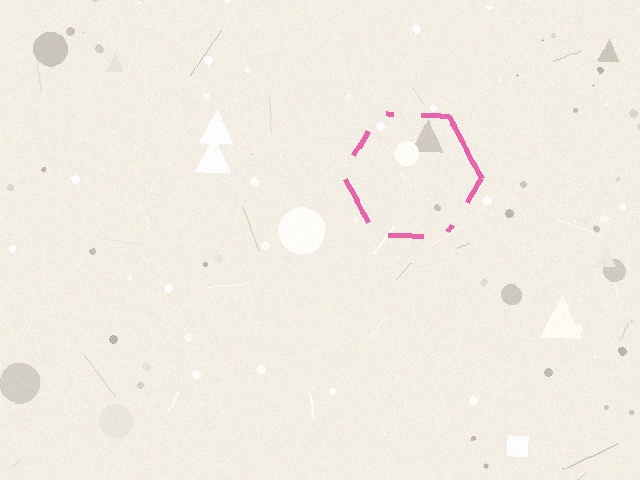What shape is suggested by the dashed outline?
The dashed outline suggests a hexagon.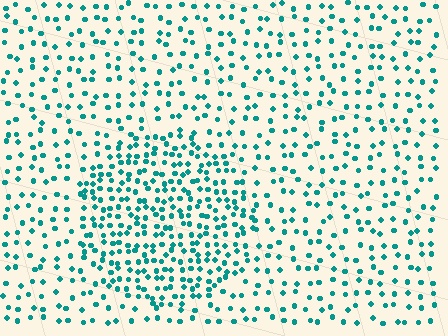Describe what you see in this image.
The image contains small teal elements arranged at two different densities. A circle-shaped region is visible where the elements are more densely packed than the surrounding area.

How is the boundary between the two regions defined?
The boundary is defined by a change in element density (approximately 2.0x ratio). All elements are the same color, size, and shape.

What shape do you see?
I see a circle.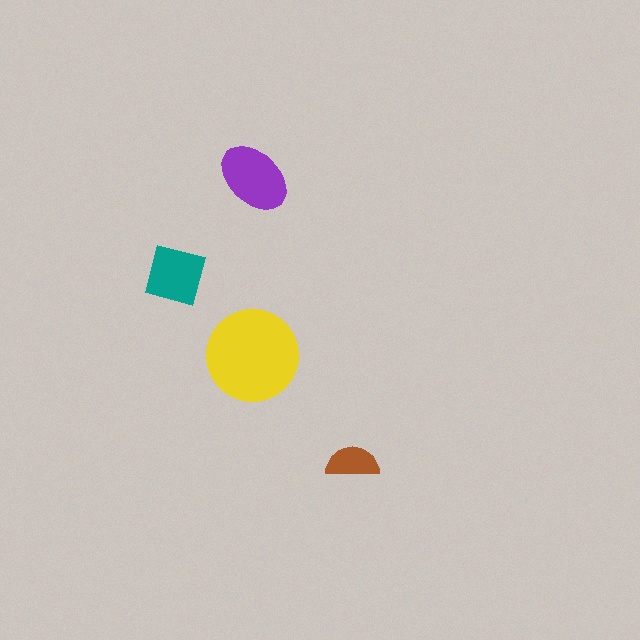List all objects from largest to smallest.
The yellow circle, the purple ellipse, the teal square, the brown semicircle.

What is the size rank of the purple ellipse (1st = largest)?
2nd.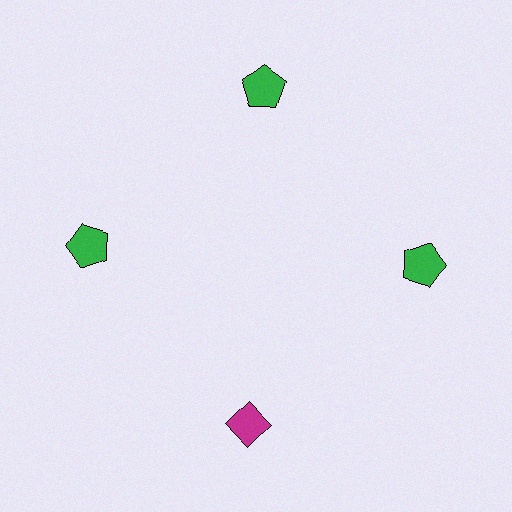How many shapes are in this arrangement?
There are 4 shapes arranged in a ring pattern.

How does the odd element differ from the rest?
It differs in both color (magenta instead of green) and shape (diamond instead of pentagon).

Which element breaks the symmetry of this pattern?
The magenta diamond at roughly the 6 o'clock position breaks the symmetry. All other shapes are green pentagons.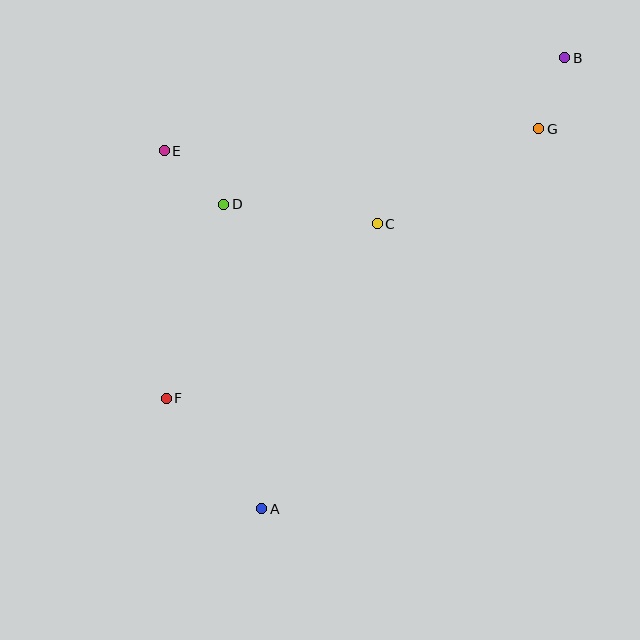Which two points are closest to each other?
Points B and G are closest to each other.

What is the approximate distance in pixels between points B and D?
The distance between B and D is approximately 371 pixels.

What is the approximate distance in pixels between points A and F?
The distance between A and F is approximately 146 pixels.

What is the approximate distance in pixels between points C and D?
The distance between C and D is approximately 155 pixels.